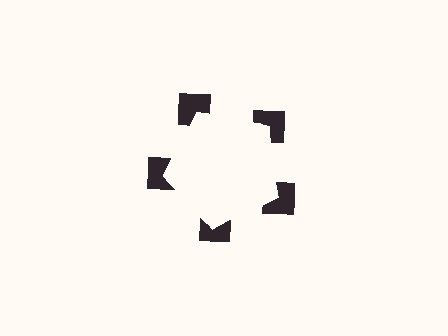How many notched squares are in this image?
There are 5 — one at each vertex of the illusory pentagon.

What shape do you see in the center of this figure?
An illusory pentagon — its edges are inferred from the aligned wedge cuts in the notched squares, not physically drawn.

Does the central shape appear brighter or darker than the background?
It typically appears slightly brighter than the background, even though no actual brightness change is drawn.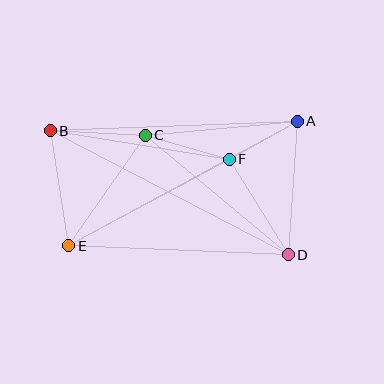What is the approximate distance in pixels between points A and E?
The distance between A and E is approximately 260 pixels.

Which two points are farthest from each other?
Points B and D are farthest from each other.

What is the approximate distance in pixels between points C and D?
The distance between C and D is approximately 187 pixels.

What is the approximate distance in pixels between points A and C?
The distance between A and C is approximately 153 pixels.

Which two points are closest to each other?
Points A and F are closest to each other.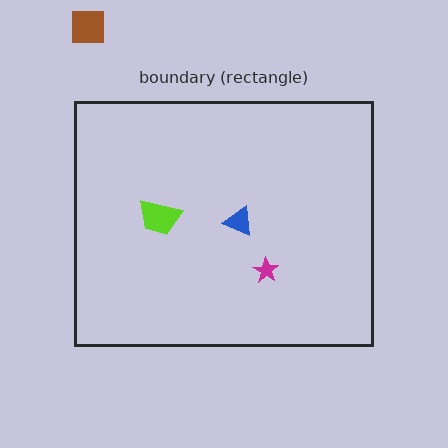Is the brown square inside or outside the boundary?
Outside.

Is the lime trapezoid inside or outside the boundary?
Inside.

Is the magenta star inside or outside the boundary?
Inside.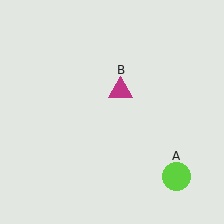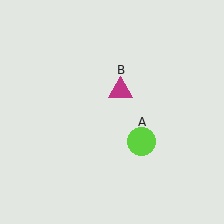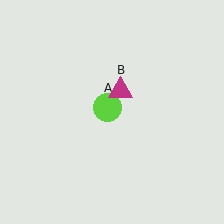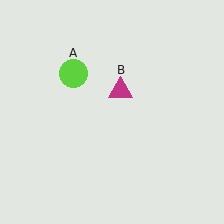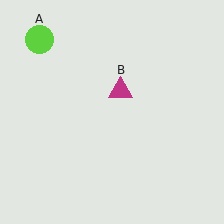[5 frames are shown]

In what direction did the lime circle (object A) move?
The lime circle (object A) moved up and to the left.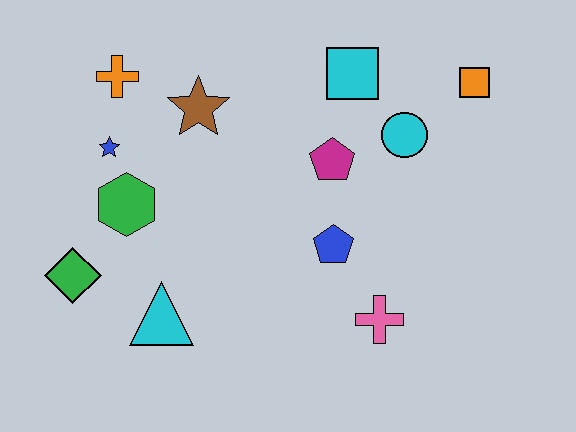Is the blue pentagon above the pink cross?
Yes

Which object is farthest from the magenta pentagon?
The green diamond is farthest from the magenta pentagon.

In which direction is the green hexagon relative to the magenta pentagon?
The green hexagon is to the left of the magenta pentagon.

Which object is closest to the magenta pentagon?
The cyan circle is closest to the magenta pentagon.